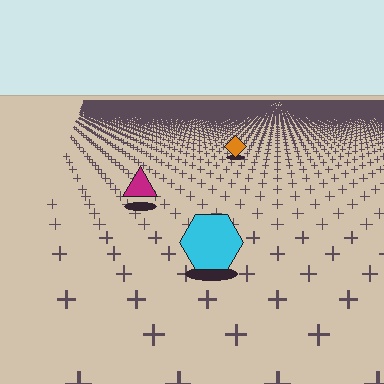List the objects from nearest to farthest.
From nearest to farthest: the cyan hexagon, the magenta triangle, the orange diamond.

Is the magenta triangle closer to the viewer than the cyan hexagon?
No. The cyan hexagon is closer — you can tell from the texture gradient: the ground texture is coarser near it.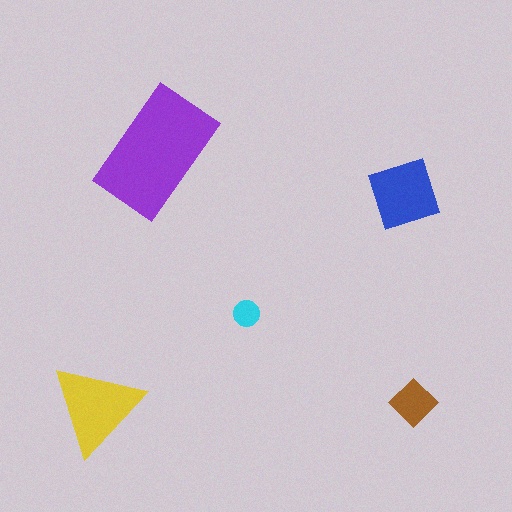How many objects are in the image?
There are 5 objects in the image.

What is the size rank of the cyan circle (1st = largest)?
5th.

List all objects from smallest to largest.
The cyan circle, the brown diamond, the blue square, the yellow triangle, the purple rectangle.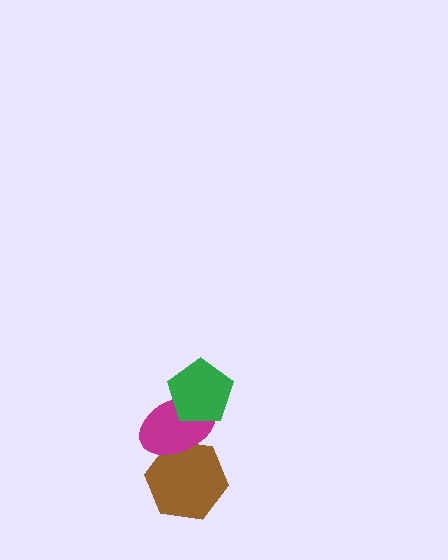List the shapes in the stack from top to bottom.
From top to bottom: the green pentagon, the magenta ellipse, the brown hexagon.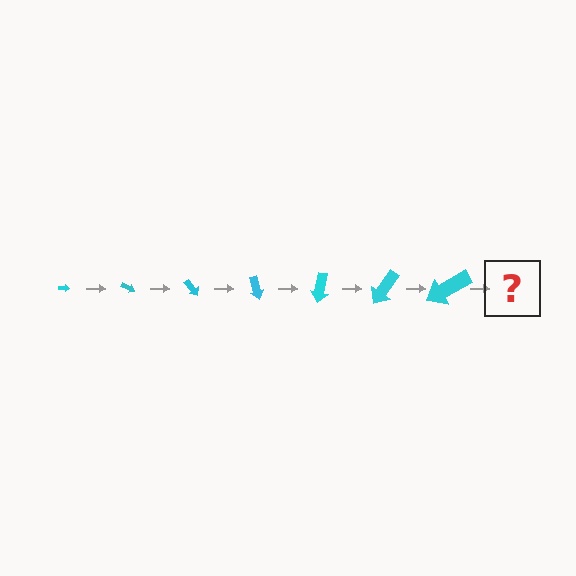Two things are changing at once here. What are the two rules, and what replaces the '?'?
The two rules are that the arrow grows larger each step and it rotates 25 degrees each step. The '?' should be an arrow, larger than the previous one and rotated 175 degrees from the start.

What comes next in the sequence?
The next element should be an arrow, larger than the previous one and rotated 175 degrees from the start.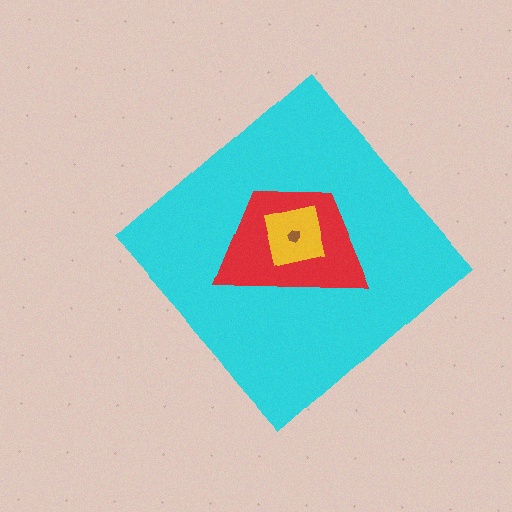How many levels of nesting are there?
4.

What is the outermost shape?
The cyan diamond.